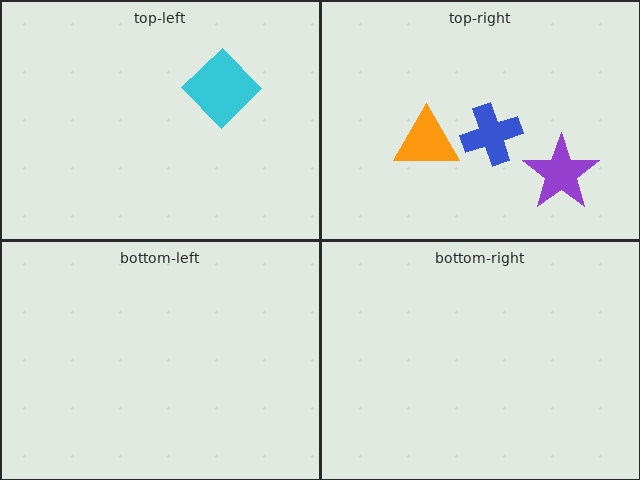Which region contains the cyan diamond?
The top-left region.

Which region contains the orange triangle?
The top-right region.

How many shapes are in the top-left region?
1.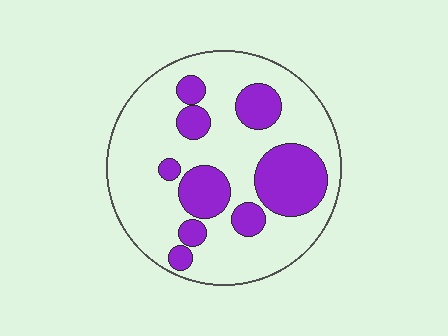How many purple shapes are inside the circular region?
9.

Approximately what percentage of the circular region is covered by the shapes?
Approximately 30%.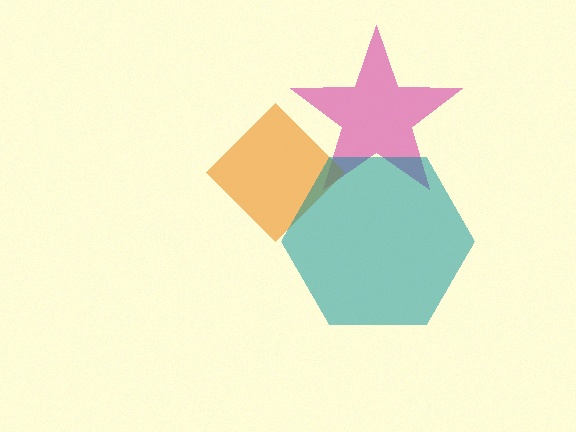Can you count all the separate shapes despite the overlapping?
Yes, there are 3 separate shapes.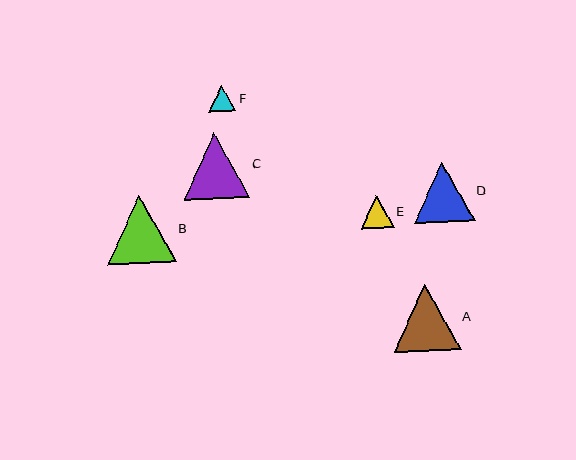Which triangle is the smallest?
Triangle F is the smallest with a size of approximately 27 pixels.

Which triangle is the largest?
Triangle B is the largest with a size of approximately 68 pixels.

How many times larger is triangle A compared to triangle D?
Triangle A is approximately 1.1 times the size of triangle D.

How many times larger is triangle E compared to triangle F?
Triangle E is approximately 1.2 times the size of triangle F.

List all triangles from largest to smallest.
From largest to smallest: B, A, C, D, E, F.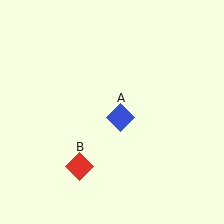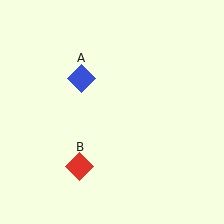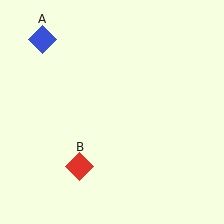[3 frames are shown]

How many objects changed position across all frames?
1 object changed position: blue diamond (object A).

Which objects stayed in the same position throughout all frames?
Red diamond (object B) remained stationary.